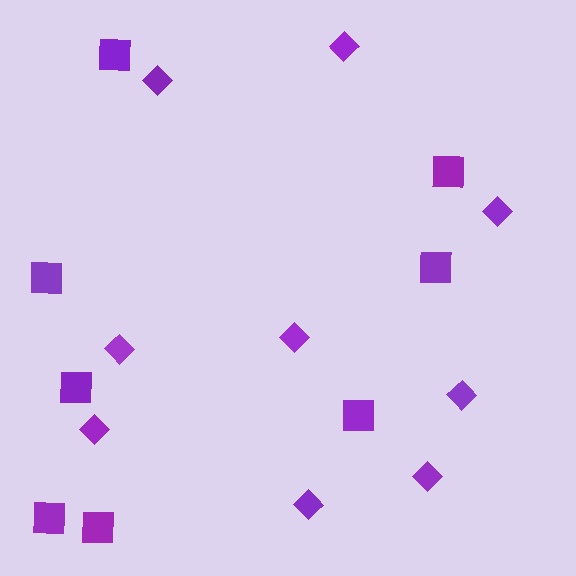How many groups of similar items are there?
There are 2 groups: one group of diamonds (9) and one group of squares (8).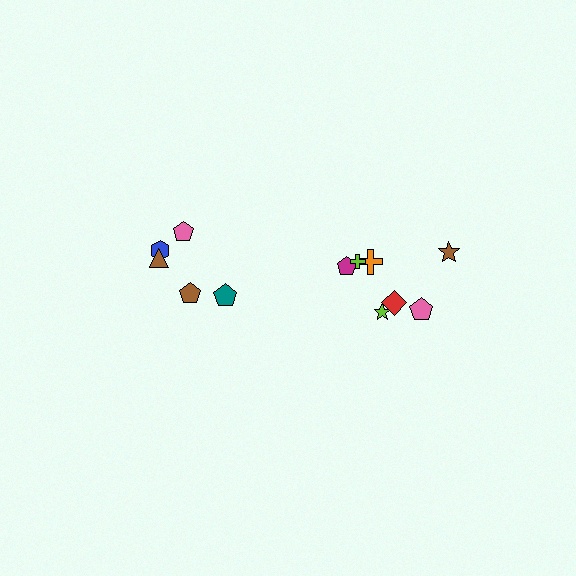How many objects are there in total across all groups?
There are 12 objects.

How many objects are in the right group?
There are 7 objects.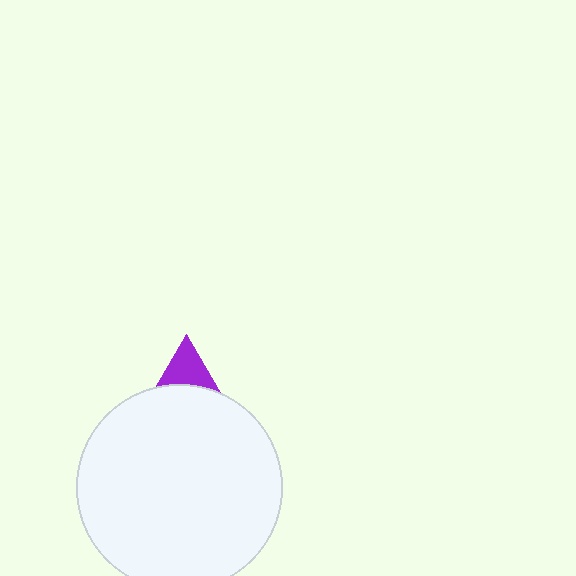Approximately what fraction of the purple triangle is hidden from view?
Roughly 68% of the purple triangle is hidden behind the white circle.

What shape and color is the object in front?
The object in front is a white circle.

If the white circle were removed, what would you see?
You would see the complete purple triangle.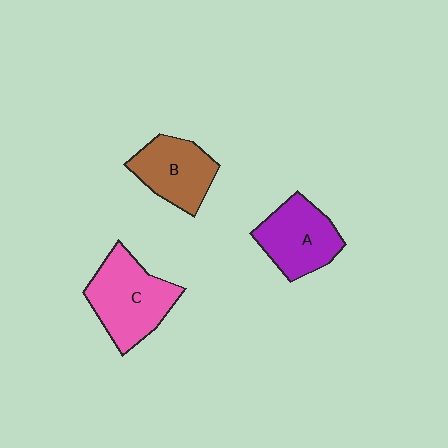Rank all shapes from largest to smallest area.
From largest to smallest: C (pink), A (purple), B (brown).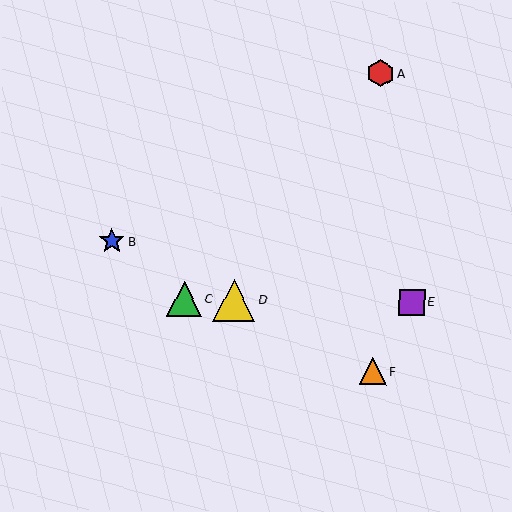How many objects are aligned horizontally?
3 objects (C, D, E) are aligned horizontally.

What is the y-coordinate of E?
Object E is at y≈302.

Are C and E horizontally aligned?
Yes, both are at y≈300.